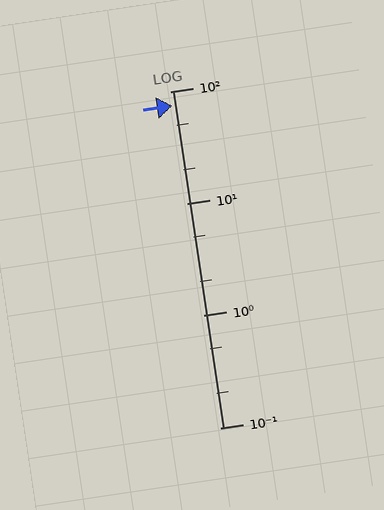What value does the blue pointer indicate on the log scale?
The pointer indicates approximately 75.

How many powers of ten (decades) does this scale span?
The scale spans 3 decades, from 0.1 to 100.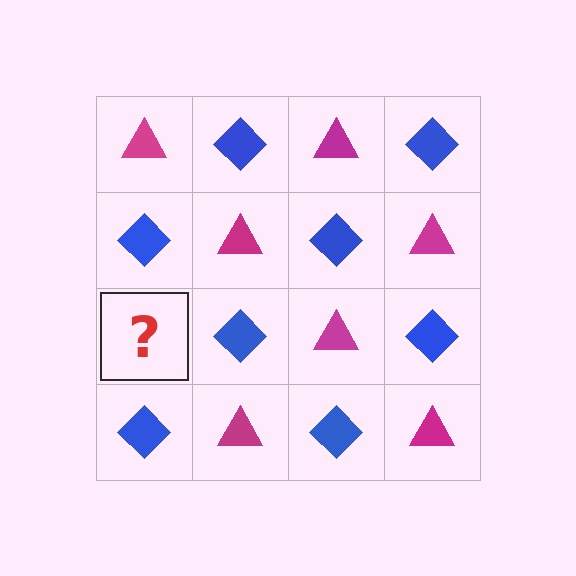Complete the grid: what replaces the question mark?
The question mark should be replaced with a magenta triangle.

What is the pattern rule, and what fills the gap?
The rule is that it alternates magenta triangle and blue diamond in a checkerboard pattern. The gap should be filled with a magenta triangle.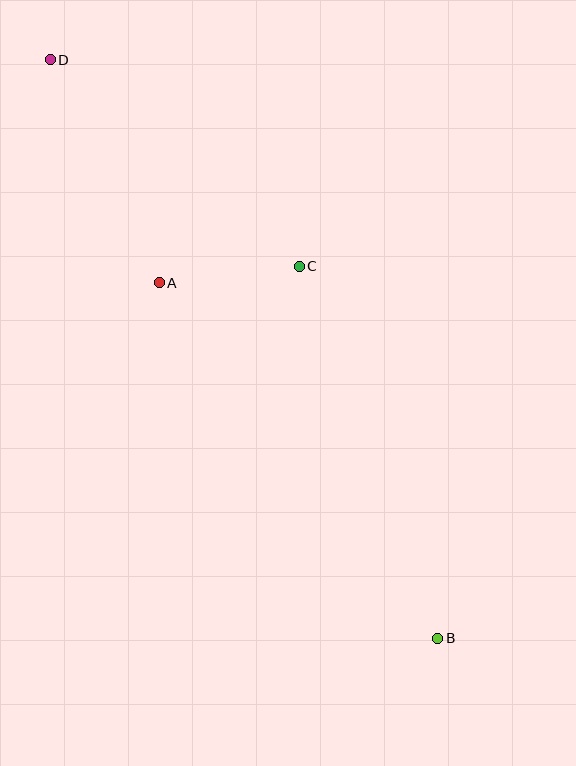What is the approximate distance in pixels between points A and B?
The distance between A and B is approximately 452 pixels.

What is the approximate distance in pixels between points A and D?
The distance between A and D is approximately 248 pixels.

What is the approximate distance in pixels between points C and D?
The distance between C and D is approximately 323 pixels.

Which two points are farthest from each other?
Points B and D are farthest from each other.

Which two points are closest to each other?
Points A and C are closest to each other.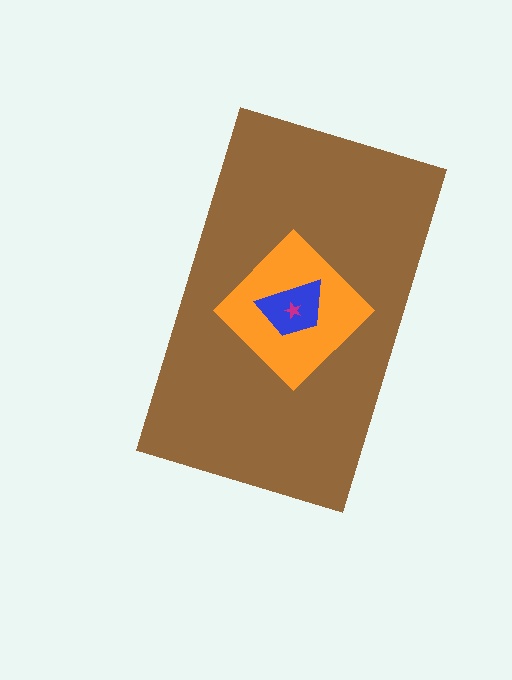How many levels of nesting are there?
4.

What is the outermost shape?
The brown rectangle.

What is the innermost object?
The magenta star.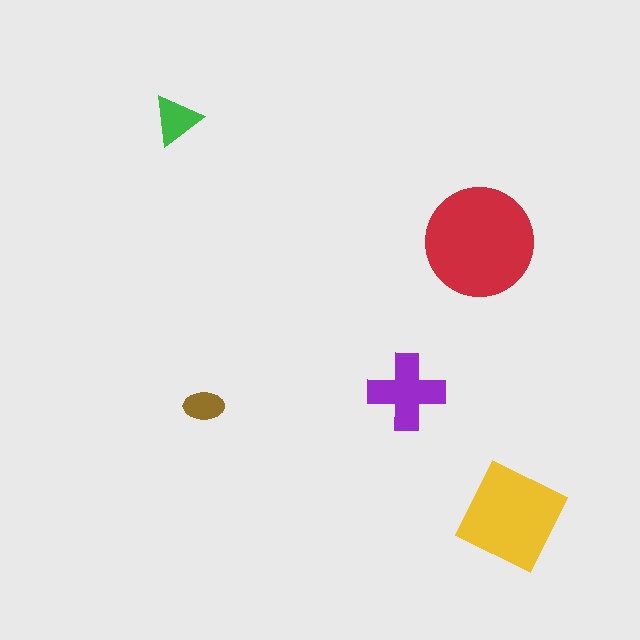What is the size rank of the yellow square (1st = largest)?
2nd.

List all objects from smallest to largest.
The brown ellipse, the green triangle, the purple cross, the yellow square, the red circle.